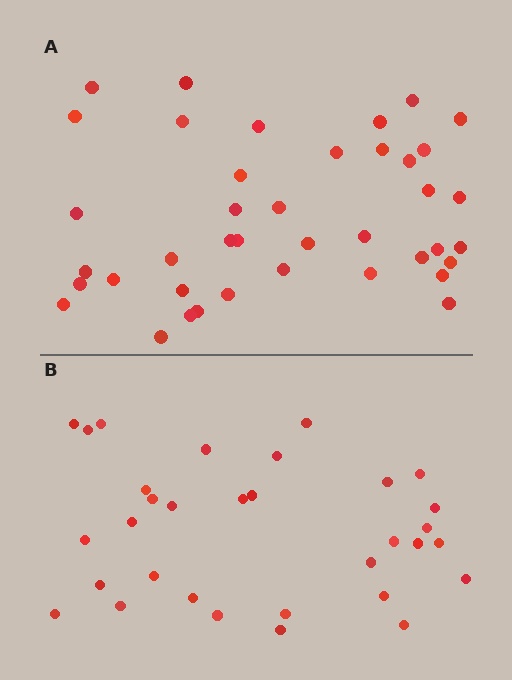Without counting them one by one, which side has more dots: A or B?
Region A (the top region) has more dots.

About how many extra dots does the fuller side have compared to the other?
Region A has roughly 8 or so more dots than region B.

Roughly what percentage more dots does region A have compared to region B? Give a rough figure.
About 25% more.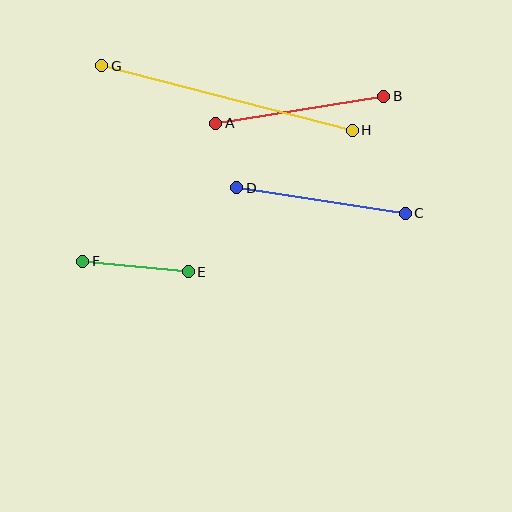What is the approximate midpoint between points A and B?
The midpoint is at approximately (300, 110) pixels.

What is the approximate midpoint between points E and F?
The midpoint is at approximately (136, 267) pixels.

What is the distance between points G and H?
The distance is approximately 258 pixels.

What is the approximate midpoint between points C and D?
The midpoint is at approximately (321, 200) pixels.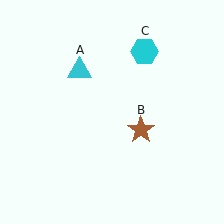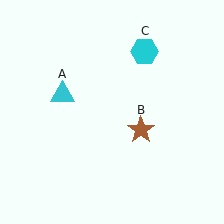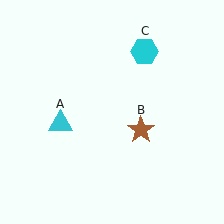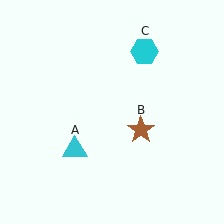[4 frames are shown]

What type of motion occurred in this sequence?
The cyan triangle (object A) rotated counterclockwise around the center of the scene.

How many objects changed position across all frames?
1 object changed position: cyan triangle (object A).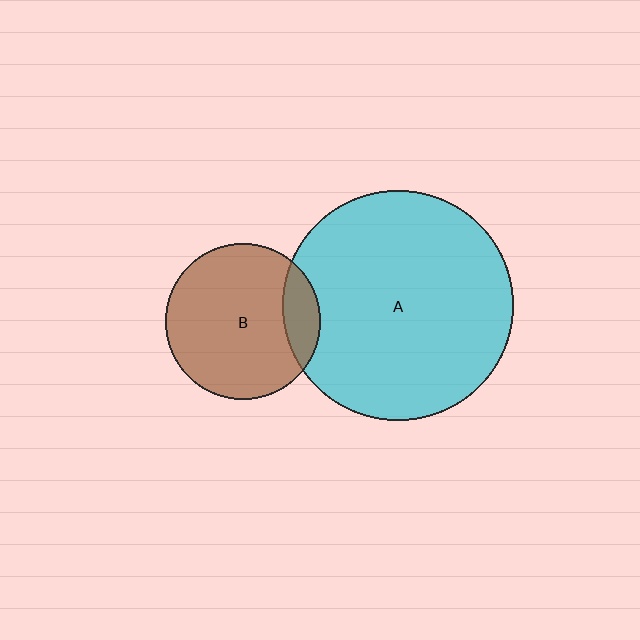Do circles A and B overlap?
Yes.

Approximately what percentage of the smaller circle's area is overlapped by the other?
Approximately 15%.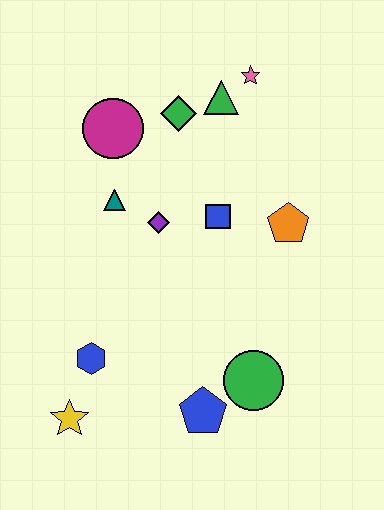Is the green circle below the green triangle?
Yes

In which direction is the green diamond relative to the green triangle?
The green diamond is to the left of the green triangle.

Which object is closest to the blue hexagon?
The yellow star is closest to the blue hexagon.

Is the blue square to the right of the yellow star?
Yes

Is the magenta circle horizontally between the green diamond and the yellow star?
Yes